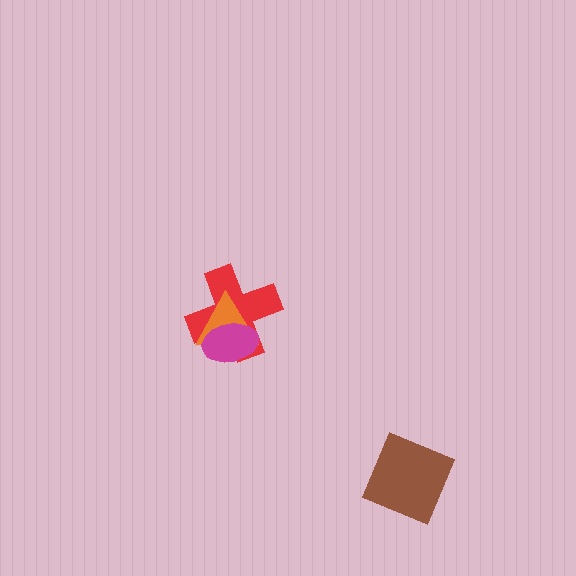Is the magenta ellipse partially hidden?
No, no other shape covers it.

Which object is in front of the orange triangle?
The magenta ellipse is in front of the orange triangle.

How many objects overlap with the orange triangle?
2 objects overlap with the orange triangle.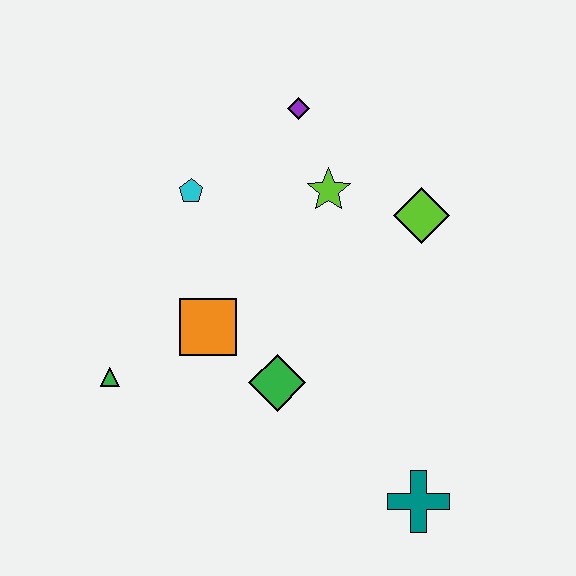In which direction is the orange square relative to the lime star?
The orange square is below the lime star.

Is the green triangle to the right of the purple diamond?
No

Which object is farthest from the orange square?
The teal cross is farthest from the orange square.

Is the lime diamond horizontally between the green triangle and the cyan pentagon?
No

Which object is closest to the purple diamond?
The lime star is closest to the purple diamond.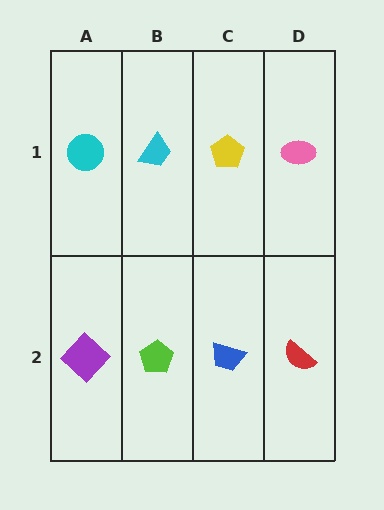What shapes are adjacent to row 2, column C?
A yellow pentagon (row 1, column C), a lime pentagon (row 2, column B), a red semicircle (row 2, column D).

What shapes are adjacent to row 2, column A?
A cyan circle (row 1, column A), a lime pentagon (row 2, column B).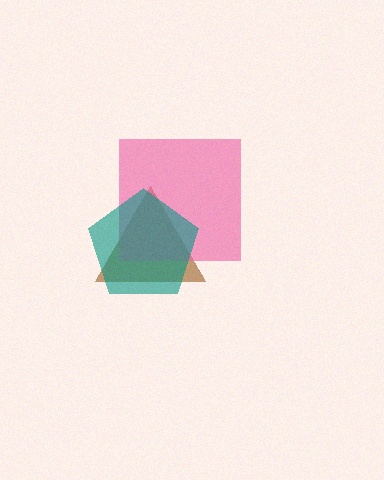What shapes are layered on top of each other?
The layered shapes are: a brown triangle, a pink square, a teal pentagon.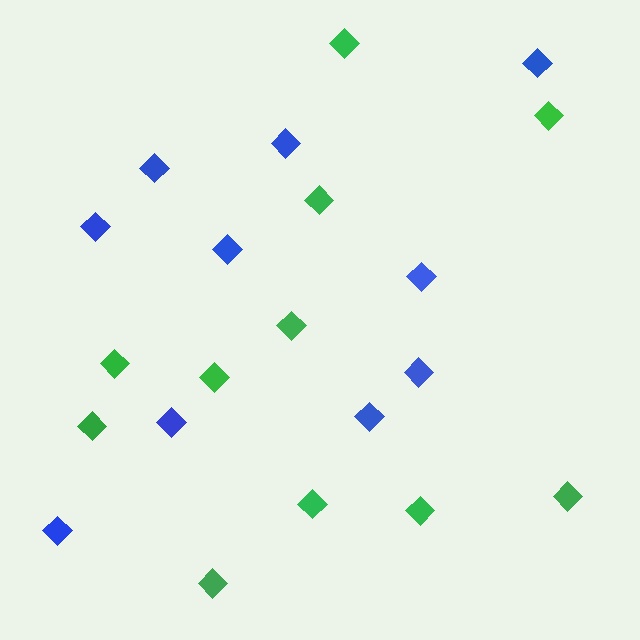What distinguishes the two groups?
There are 2 groups: one group of blue diamonds (10) and one group of green diamonds (11).